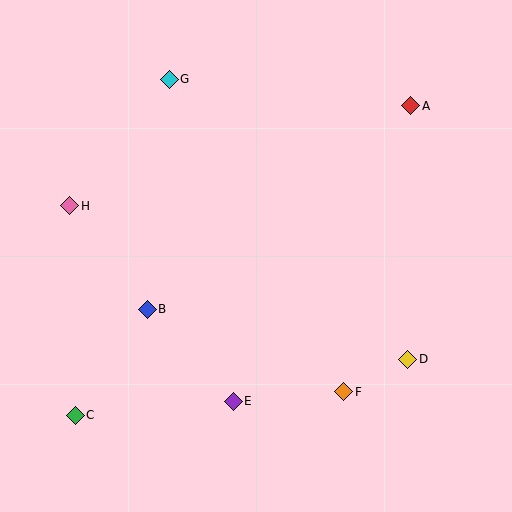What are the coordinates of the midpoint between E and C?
The midpoint between E and C is at (154, 408).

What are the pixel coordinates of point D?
Point D is at (408, 359).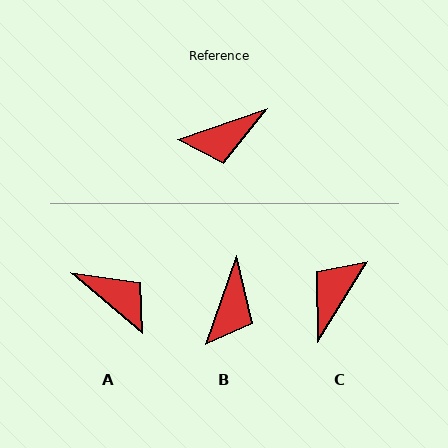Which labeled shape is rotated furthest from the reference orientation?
C, about 140 degrees away.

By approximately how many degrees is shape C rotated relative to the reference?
Approximately 140 degrees clockwise.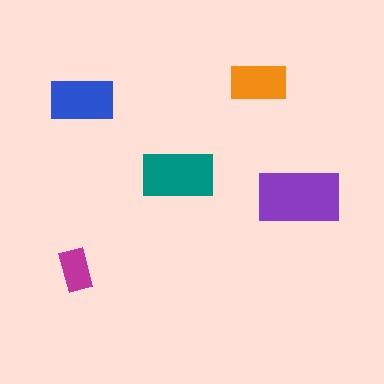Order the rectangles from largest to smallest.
the purple one, the teal one, the blue one, the orange one, the magenta one.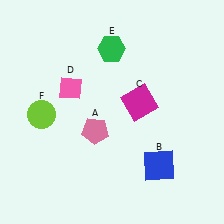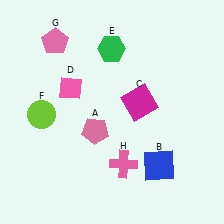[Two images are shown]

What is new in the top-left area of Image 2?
A pink pentagon (G) was added in the top-left area of Image 2.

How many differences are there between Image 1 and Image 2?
There are 2 differences between the two images.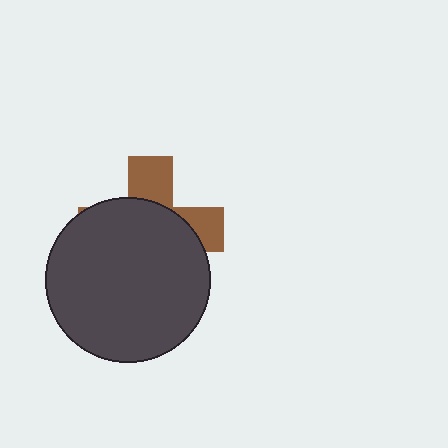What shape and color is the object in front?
The object in front is a dark gray circle.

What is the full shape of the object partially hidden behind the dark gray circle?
The partially hidden object is a brown cross.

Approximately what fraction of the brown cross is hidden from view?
Roughly 68% of the brown cross is hidden behind the dark gray circle.